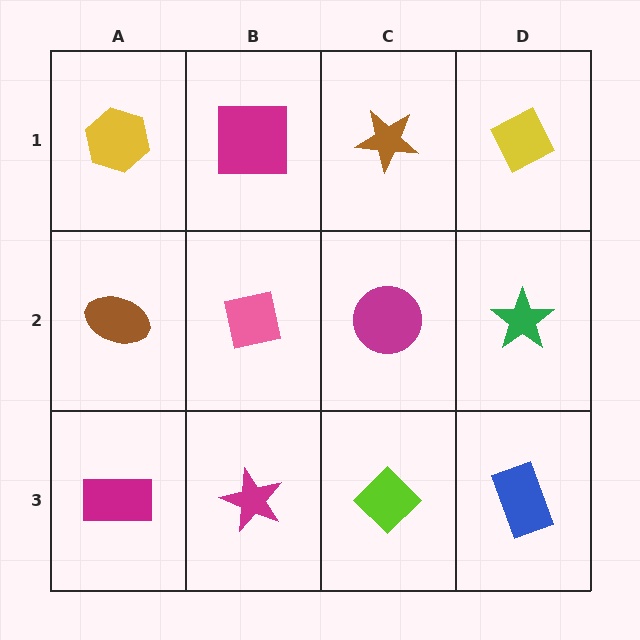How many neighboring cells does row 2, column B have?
4.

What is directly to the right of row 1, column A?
A magenta square.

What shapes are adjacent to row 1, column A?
A brown ellipse (row 2, column A), a magenta square (row 1, column B).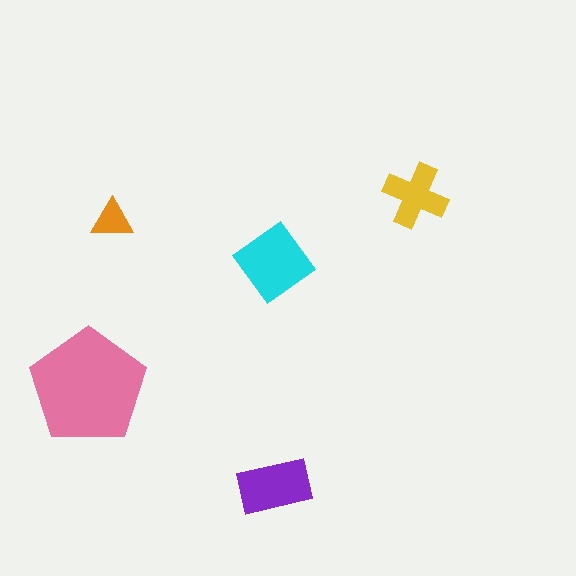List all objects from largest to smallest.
The pink pentagon, the cyan diamond, the purple rectangle, the yellow cross, the orange triangle.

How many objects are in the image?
There are 5 objects in the image.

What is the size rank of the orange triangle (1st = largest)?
5th.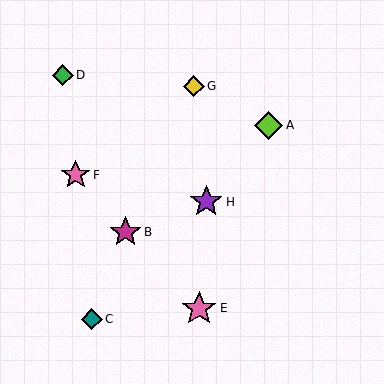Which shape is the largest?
The pink star (labeled E) is the largest.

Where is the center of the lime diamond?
The center of the lime diamond is at (268, 125).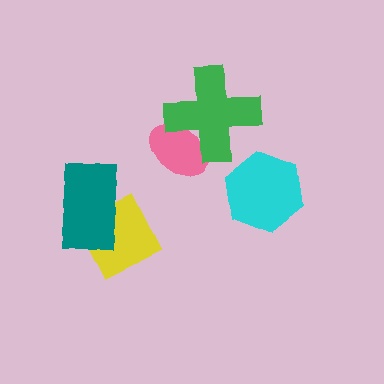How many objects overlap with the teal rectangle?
1 object overlaps with the teal rectangle.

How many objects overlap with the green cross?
1 object overlaps with the green cross.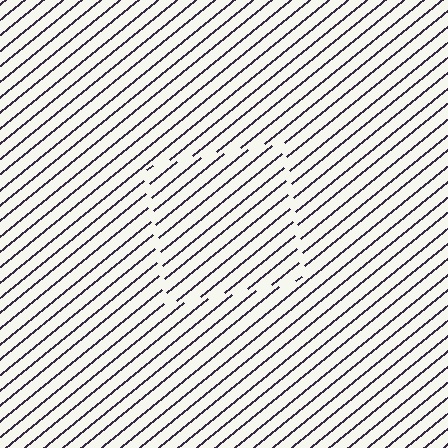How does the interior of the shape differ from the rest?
The interior of the shape contains the same grating, shifted by half a period — the contour is defined by the phase discontinuity where line-ends from the inner and outer gratings abut.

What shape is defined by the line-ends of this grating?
An illusory square. The interior of the shape contains the same grating, shifted by half a period — the contour is defined by the phase discontinuity where line-ends from the inner and outer gratings abut.